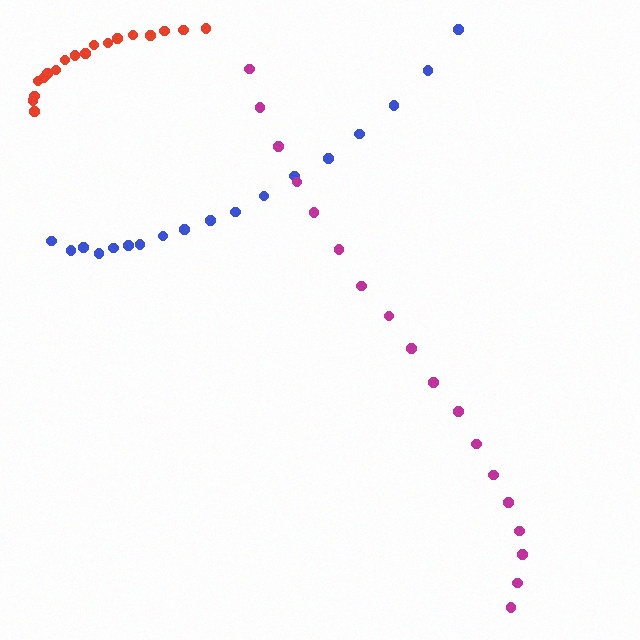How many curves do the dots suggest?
There are 3 distinct paths.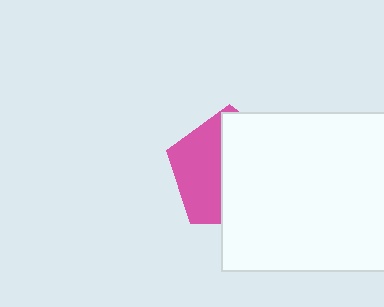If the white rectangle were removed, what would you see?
You would see the complete pink pentagon.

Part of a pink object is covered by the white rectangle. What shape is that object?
It is a pentagon.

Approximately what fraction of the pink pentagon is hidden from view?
Roughly 58% of the pink pentagon is hidden behind the white rectangle.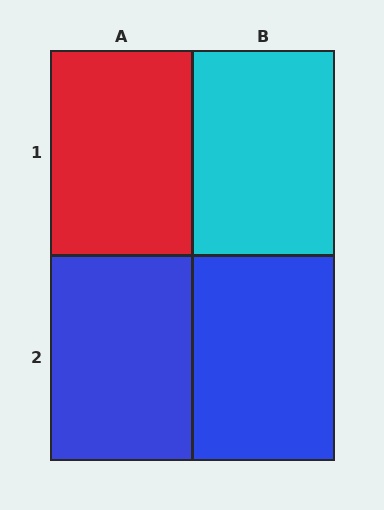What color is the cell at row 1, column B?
Cyan.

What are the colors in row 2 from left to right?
Blue, blue.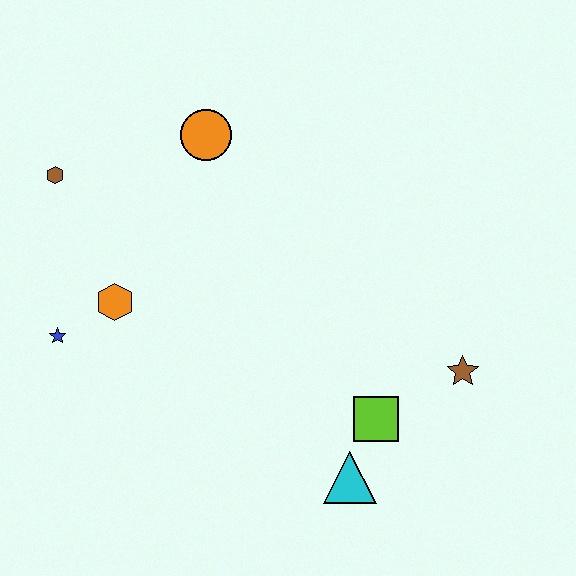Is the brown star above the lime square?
Yes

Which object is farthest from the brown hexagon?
The brown star is farthest from the brown hexagon.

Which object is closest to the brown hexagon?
The orange hexagon is closest to the brown hexagon.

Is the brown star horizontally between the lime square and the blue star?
No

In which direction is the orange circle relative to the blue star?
The orange circle is above the blue star.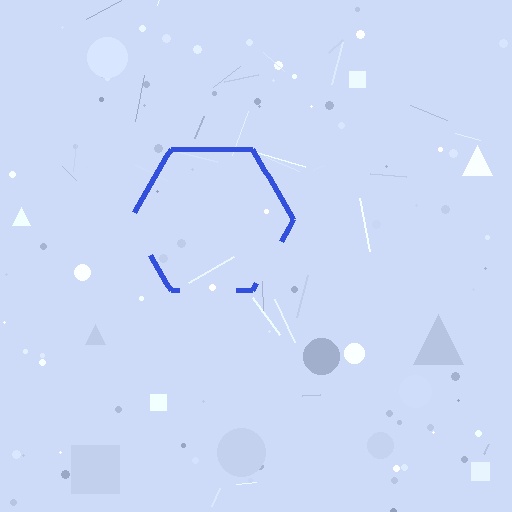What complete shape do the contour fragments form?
The contour fragments form a hexagon.